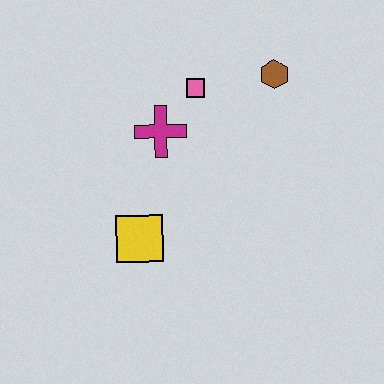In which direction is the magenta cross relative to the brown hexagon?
The magenta cross is to the left of the brown hexagon.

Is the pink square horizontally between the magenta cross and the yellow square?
No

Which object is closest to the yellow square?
The magenta cross is closest to the yellow square.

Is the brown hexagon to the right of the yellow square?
Yes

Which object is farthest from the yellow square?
The brown hexagon is farthest from the yellow square.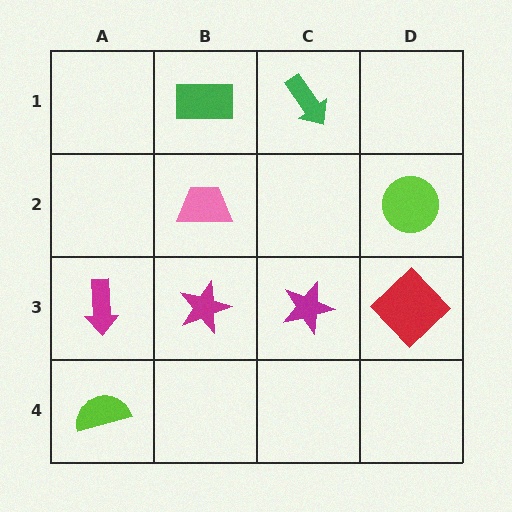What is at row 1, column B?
A green rectangle.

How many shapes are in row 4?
1 shape.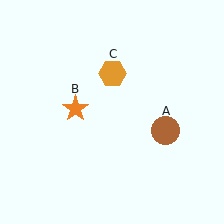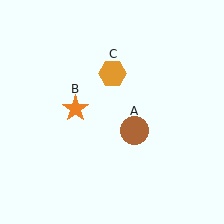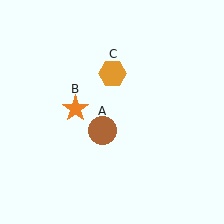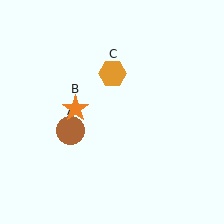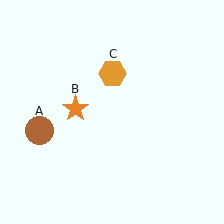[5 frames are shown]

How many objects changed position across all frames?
1 object changed position: brown circle (object A).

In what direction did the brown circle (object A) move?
The brown circle (object A) moved left.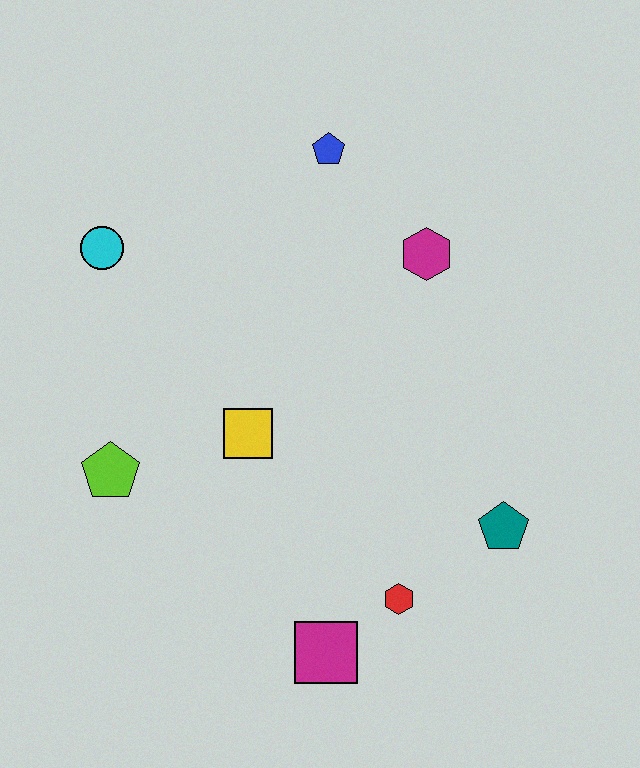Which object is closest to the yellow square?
The lime pentagon is closest to the yellow square.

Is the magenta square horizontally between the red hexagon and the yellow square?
Yes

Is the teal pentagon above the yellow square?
No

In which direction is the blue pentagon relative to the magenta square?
The blue pentagon is above the magenta square.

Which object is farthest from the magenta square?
The blue pentagon is farthest from the magenta square.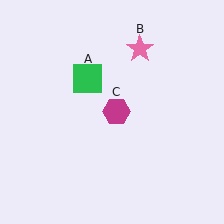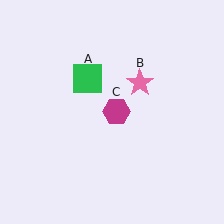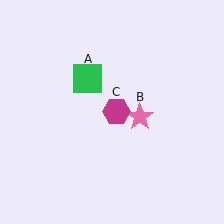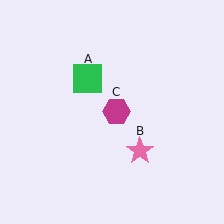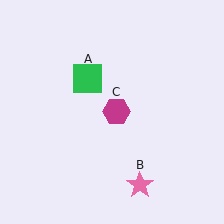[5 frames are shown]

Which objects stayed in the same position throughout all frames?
Green square (object A) and magenta hexagon (object C) remained stationary.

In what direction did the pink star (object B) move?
The pink star (object B) moved down.